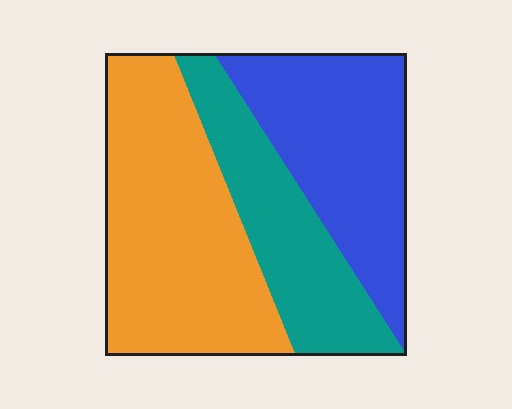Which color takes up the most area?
Orange, at roughly 45%.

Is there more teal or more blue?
Blue.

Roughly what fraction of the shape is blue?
Blue covers 32% of the shape.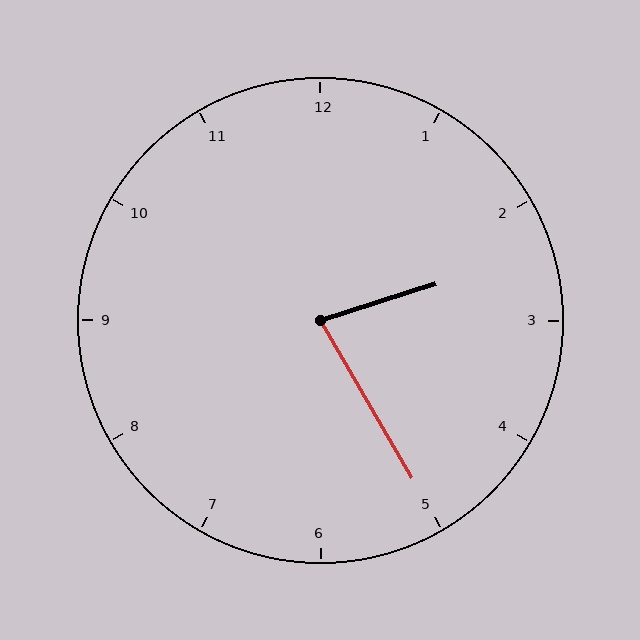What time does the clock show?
2:25.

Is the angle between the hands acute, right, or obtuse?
It is acute.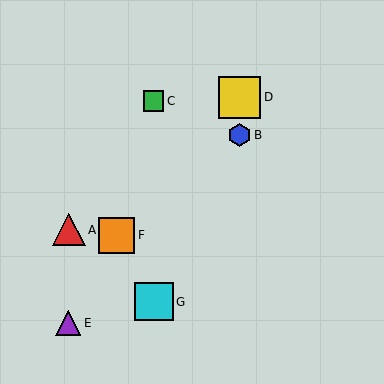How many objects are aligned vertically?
2 objects (B, D) are aligned vertically.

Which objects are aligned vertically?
Objects B, D are aligned vertically.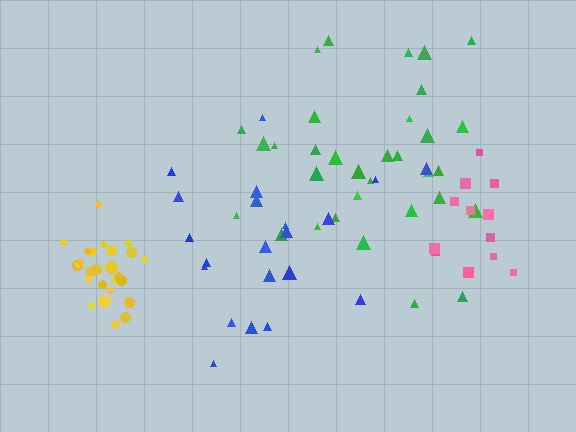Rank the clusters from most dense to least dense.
yellow, pink, green, blue.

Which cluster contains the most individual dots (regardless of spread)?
Green (33).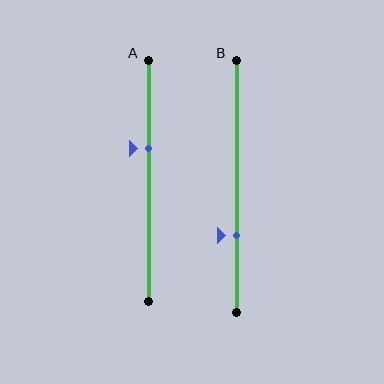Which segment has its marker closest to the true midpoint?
Segment A has its marker closest to the true midpoint.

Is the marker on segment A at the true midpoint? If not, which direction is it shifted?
No, the marker on segment A is shifted upward by about 14% of the segment length.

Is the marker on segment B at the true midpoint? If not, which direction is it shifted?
No, the marker on segment B is shifted downward by about 20% of the segment length.